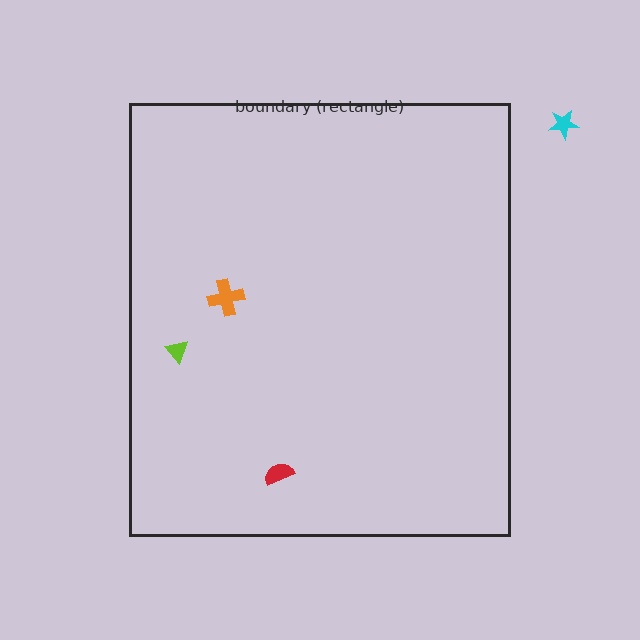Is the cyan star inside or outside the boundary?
Outside.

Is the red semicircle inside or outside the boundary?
Inside.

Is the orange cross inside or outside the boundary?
Inside.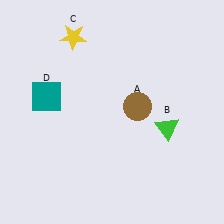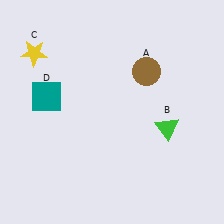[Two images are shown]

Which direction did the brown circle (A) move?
The brown circle (A) moved up.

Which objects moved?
The objects that moved are: the brown circle (A), the yellow star (C).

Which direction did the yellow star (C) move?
The yellow star (C) moved left.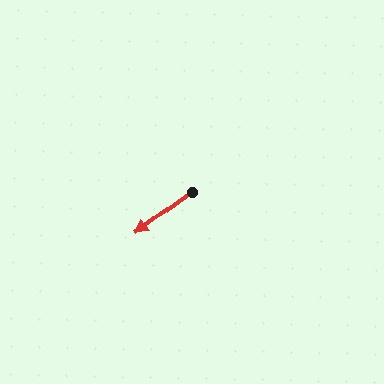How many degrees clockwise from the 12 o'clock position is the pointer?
Approximately 233 degrees.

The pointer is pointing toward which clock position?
Roughly 8 o'clock.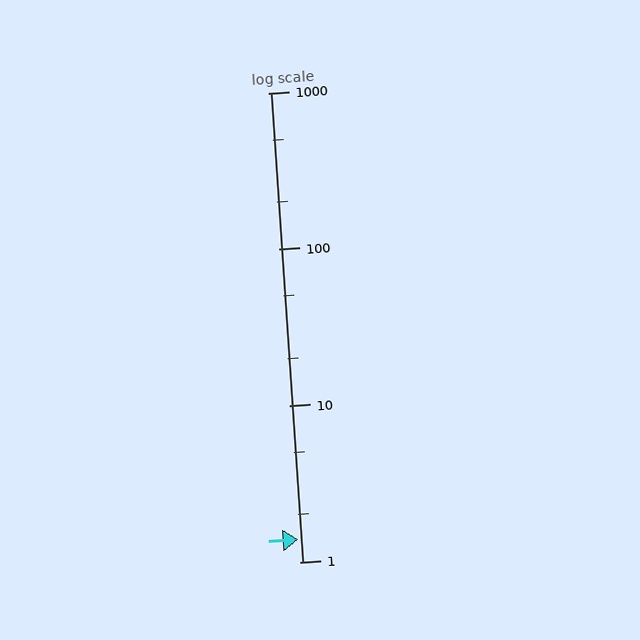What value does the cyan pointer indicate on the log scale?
The pointer indicates approximately 1.4.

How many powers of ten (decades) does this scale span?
The scale spans 3 decades, from 1 to 1000.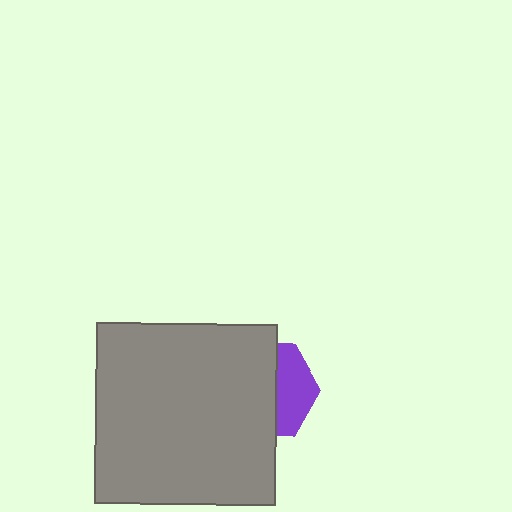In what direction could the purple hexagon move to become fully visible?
The purple hexagon could move right. That would shift it out from behind the gray square entirely.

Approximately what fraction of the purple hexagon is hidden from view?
Roughly 62% of the purple hexagon is hidden behind the gray square.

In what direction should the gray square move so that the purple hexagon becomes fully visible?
The gray square should move left. That is the shortest direction to clear the overlap and leave the purple hexagon fully visible.